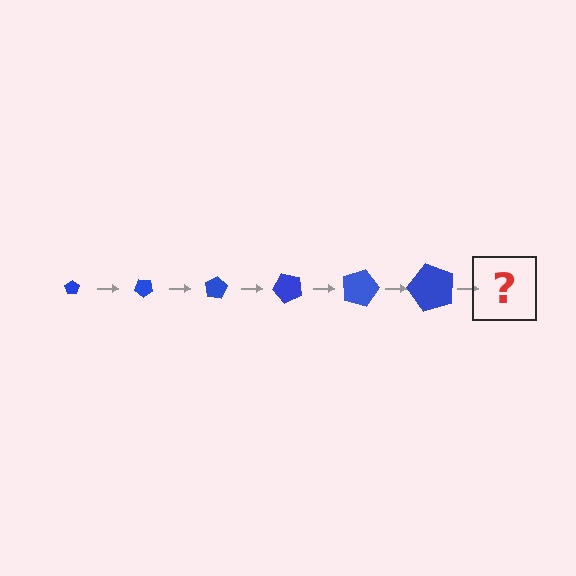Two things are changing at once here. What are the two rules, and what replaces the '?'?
The two rules are that the pentagon grows larger each step and it rotates 40 degrees each step. The '?' should be a pentagon, larger than the previous one and rotated 240 degrees from the start.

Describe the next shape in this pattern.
It should be a pentagon, larger than the previous one and rotated 240 degrees from the start.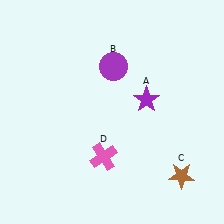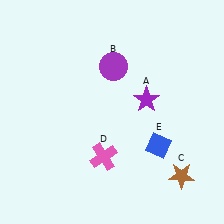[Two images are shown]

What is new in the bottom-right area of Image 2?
A blue diamond (E) was added in the bottom-right area of Image 2.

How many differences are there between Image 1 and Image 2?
There is 1 difference between the two images.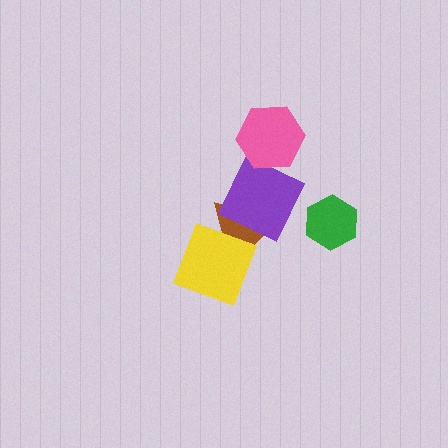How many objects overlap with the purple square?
1 object overlaps with the purple square.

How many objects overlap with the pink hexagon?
0 objects overlap with the pink hexagon.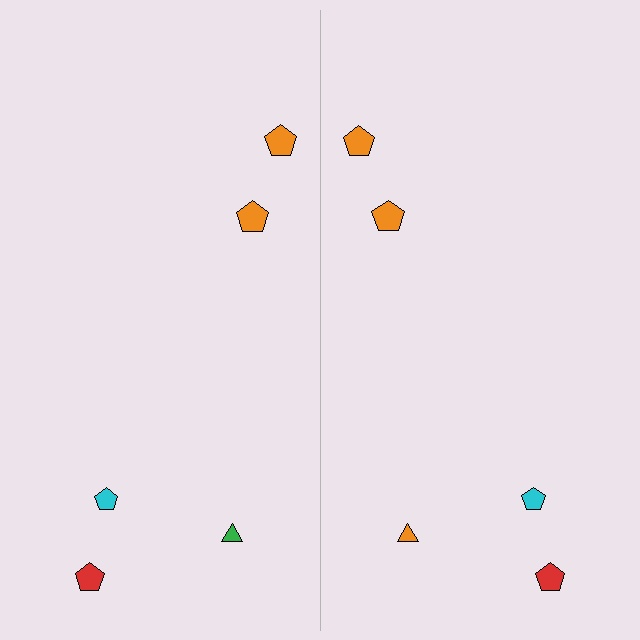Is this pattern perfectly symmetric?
No, the pattern is not perfectly symmetric. The orange triangle on the right side breaks the symmetry — its mirror counterpart is green.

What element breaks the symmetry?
The orange triangle on the right side breaks the symmetry — its mirror counterpart is green.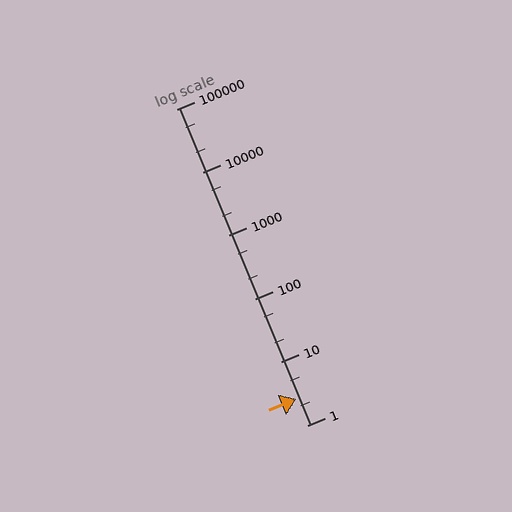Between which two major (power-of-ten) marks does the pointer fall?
The pointer is between 1 and 10.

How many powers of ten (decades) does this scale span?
The scale spans 5 decades, from 1 to 100000.